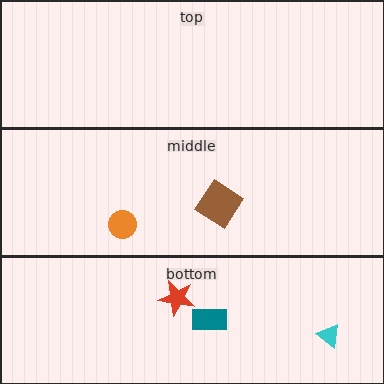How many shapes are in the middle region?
2.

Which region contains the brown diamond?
The middle region.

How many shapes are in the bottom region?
3.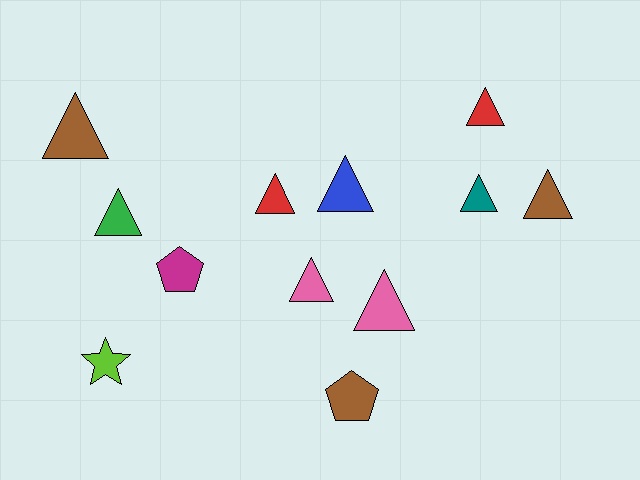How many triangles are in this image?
There are 9 triangles.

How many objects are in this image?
There are 12 objects.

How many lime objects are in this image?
There is 1 lime object.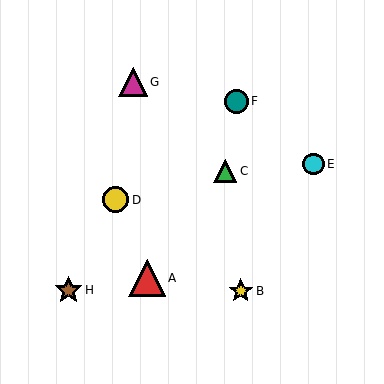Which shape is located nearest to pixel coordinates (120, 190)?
The yellow circle (labeled D) at (116, 200) is nearest to that location.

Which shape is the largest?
The red triangle (labeled A) is the largest.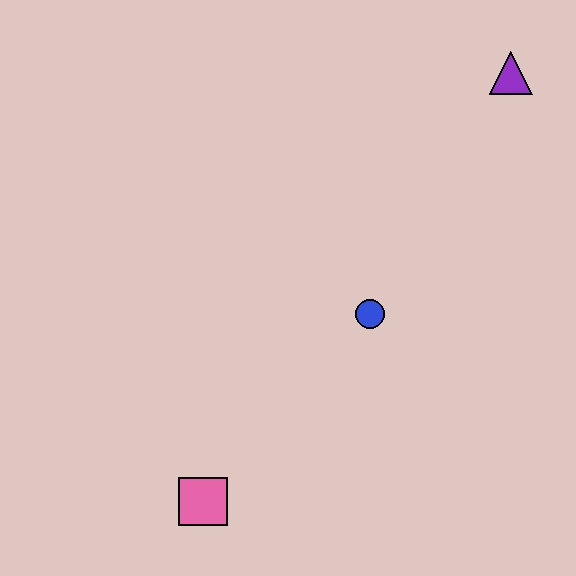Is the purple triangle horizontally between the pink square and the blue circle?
No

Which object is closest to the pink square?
The blue circle is closest to the pink square.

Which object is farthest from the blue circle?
The purple triangle is farthest from the blue circle.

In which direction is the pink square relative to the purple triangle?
The pink square is below the purple triangle.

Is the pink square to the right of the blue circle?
No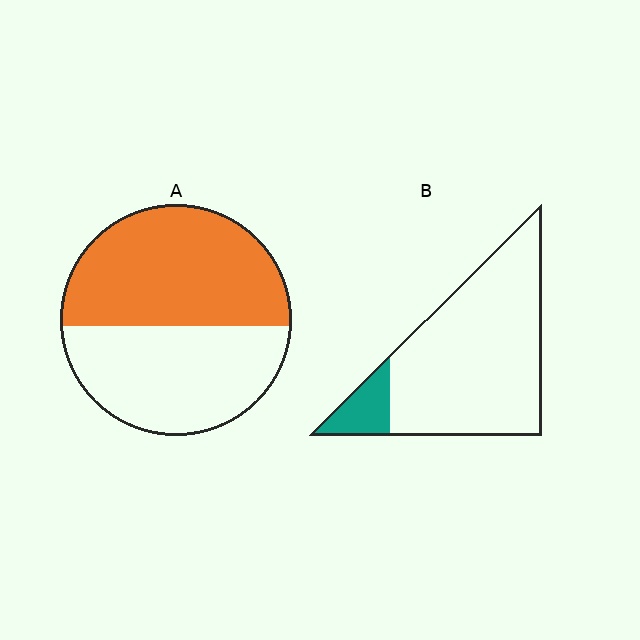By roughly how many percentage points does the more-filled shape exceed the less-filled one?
By roughly 40 percentage points (A over B).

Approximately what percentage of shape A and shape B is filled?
A is approximately 55% and B is approximately 10%.